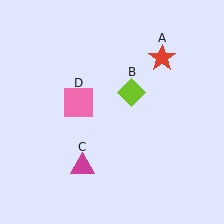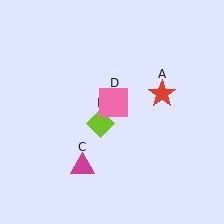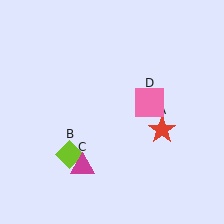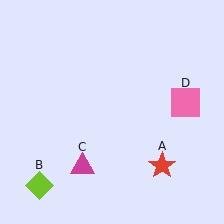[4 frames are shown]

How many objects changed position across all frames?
3 objects changed position: red star (object A), lime diamond (object B), pink square (object D).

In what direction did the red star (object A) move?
The red star (object A) moved down.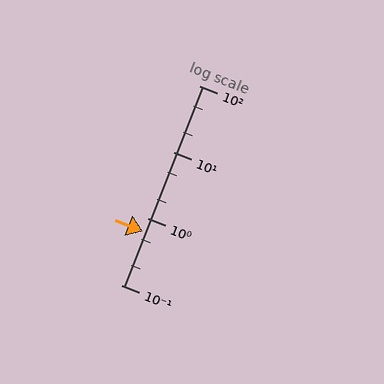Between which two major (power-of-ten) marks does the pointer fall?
The pointer is between 0.1 and 1.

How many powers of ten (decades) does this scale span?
The scale spans 3 decades, from 0.1 to 100.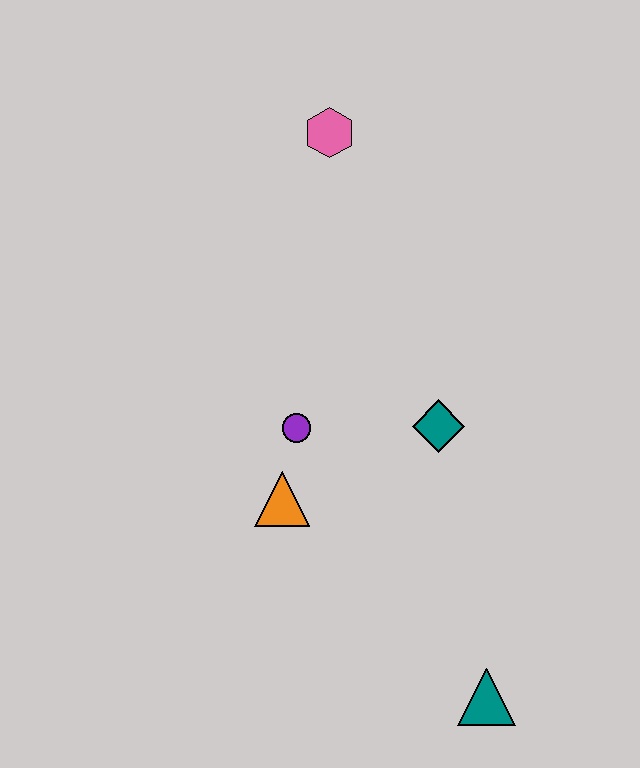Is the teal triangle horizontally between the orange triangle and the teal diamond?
No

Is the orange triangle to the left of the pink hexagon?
Yes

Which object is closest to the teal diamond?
The purple circle is closest to the teal diamond.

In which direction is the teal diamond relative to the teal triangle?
The teal diamond is above the teal triangle.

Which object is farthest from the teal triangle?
The pink hexagon is farthest from the teal triangle.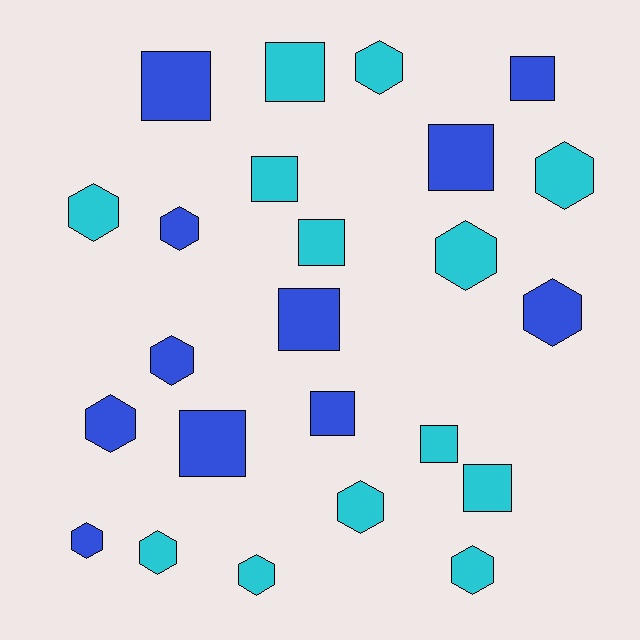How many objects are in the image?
There are 24 objects.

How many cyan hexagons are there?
There are 8 cyan hexagons.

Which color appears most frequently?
Cyan, with 13 objects.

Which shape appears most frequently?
Hexagon, with 13 objects.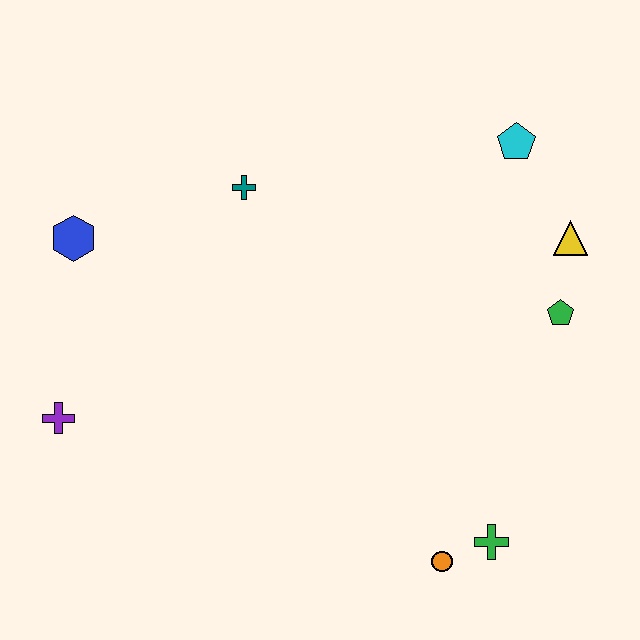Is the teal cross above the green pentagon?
Yes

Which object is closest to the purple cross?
The blue hexagon is closest to the purple cross.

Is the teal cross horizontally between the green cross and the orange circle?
No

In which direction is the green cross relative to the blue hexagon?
The green cross is to the right of the blue hexagon.